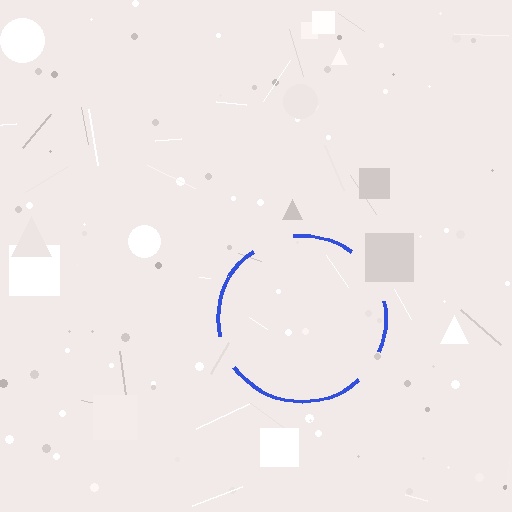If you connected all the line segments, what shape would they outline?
They would outline a circle.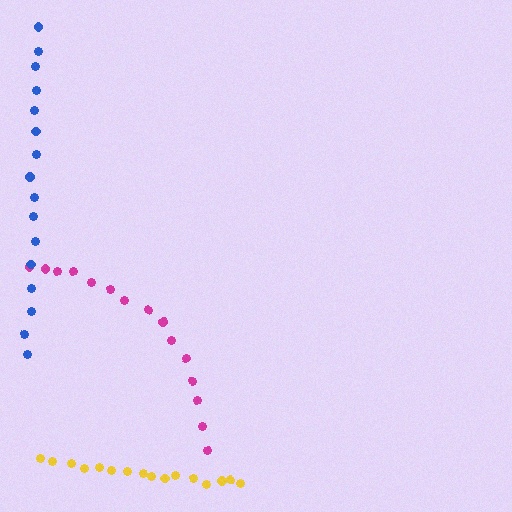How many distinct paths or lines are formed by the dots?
There are 3 distinct paths.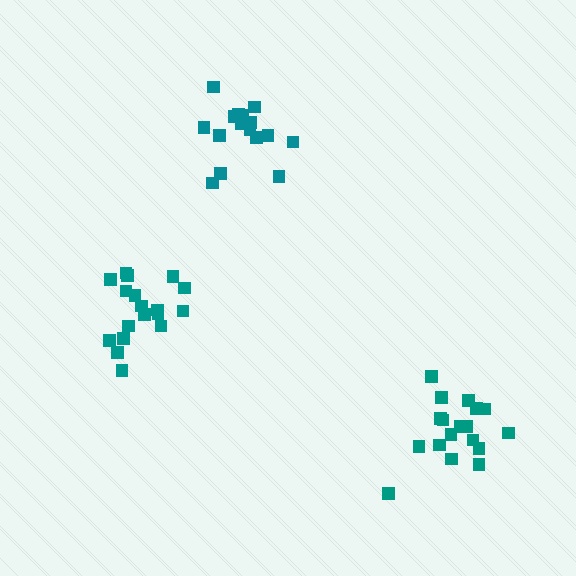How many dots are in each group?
Group 1: 18 dots, Group 2: 18 dots, Group 3: 17 dots (53 total).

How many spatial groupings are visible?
There are 3 spatial groupings.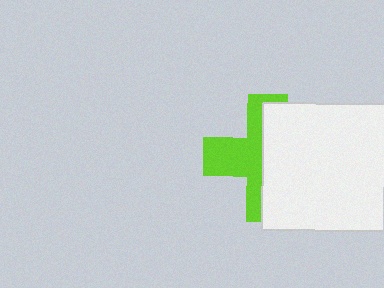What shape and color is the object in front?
The object in front is a white square.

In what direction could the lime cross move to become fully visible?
The lime cross could move left. That would shift it out from behind the white square entirely.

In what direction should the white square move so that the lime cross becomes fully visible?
The white square should move right. That is the shortest direction to clear the overlap and leave the lime cross fully visible.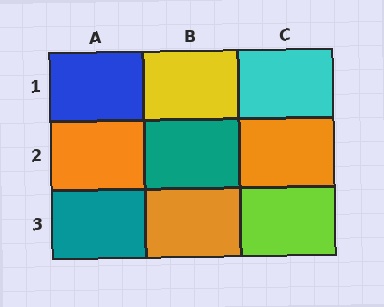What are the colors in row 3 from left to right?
Teal, orange, lime.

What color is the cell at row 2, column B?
Teal.